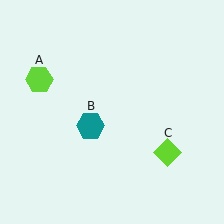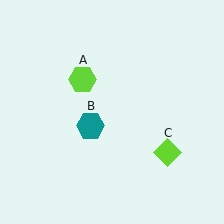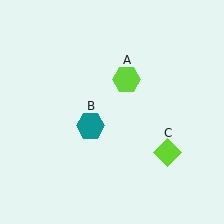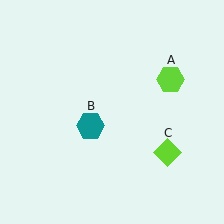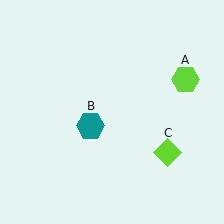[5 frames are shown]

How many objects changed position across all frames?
1 object changed position: lime hexagon (object A).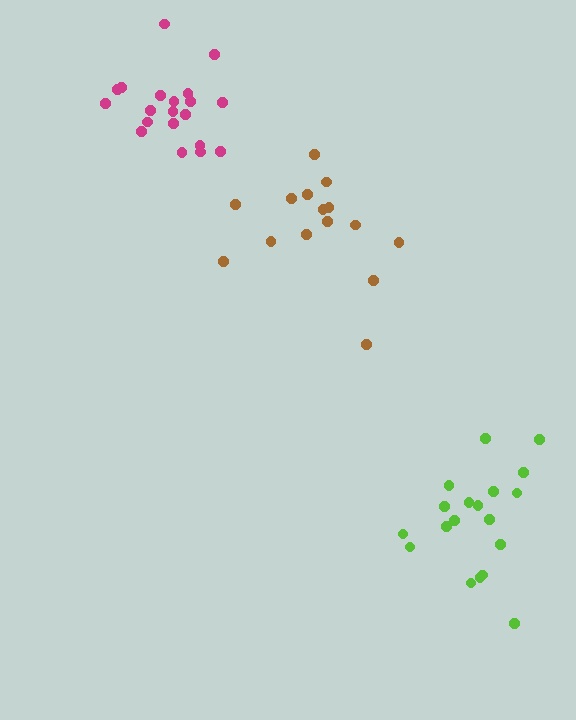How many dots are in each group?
Group 1: 20 dots, Group 2: 19 dots, Group 3: 15 dots (54 total).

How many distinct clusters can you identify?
There are 3 distinct clusters.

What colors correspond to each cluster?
The clusters are colored: magenta, lime, brown.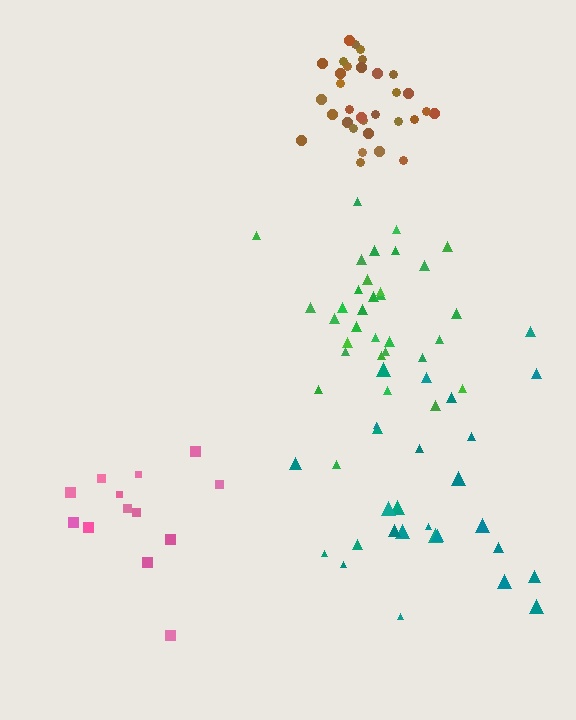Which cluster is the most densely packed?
Brown.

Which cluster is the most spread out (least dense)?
Pink.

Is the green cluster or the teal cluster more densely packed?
Green.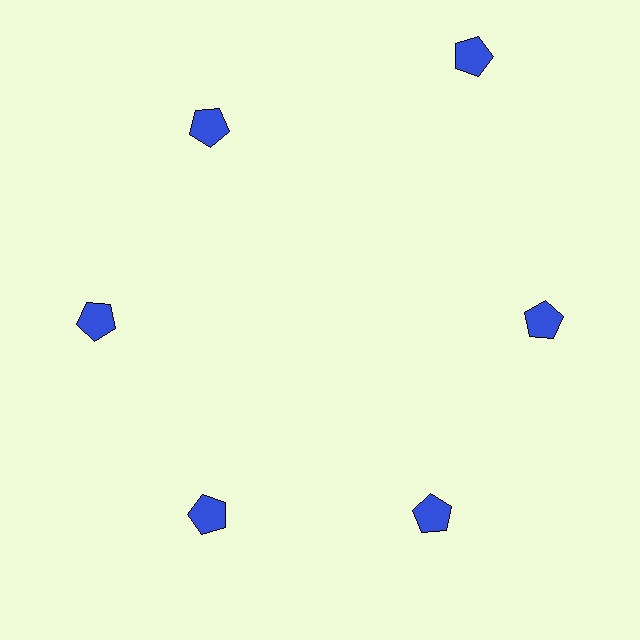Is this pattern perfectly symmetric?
No. The 6 blue pentagons are arranged in a ring, but one element near the 1 o'clock position is pushed outward from the center, breaking the 6-fold rotational symmetry.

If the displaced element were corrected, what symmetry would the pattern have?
It would have 6-fold rotational symmetry — the pattern would map onto itself every 60 degrees.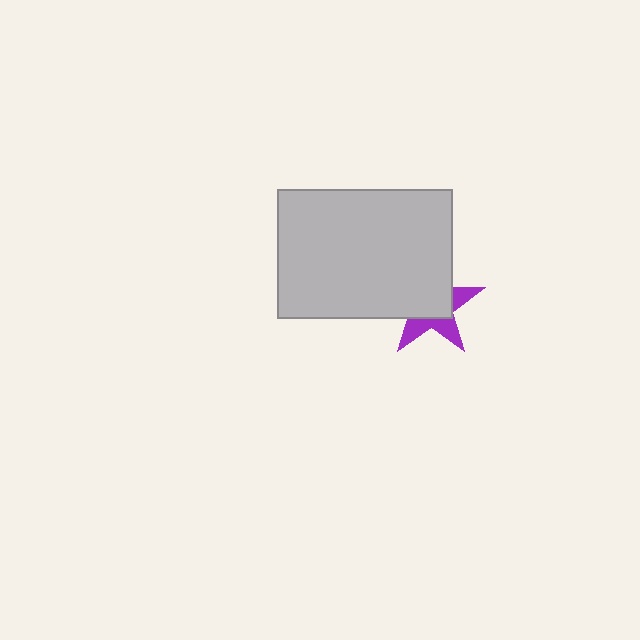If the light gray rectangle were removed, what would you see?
You would see the complete purple star.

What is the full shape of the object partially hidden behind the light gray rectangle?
The partially hidden object is a purple star.